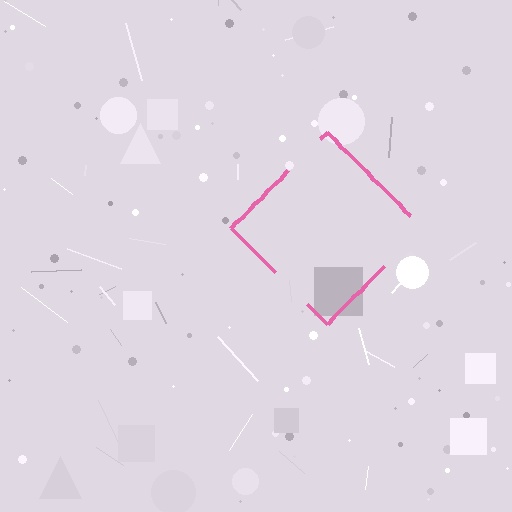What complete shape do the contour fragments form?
The contour fragments form a diamond.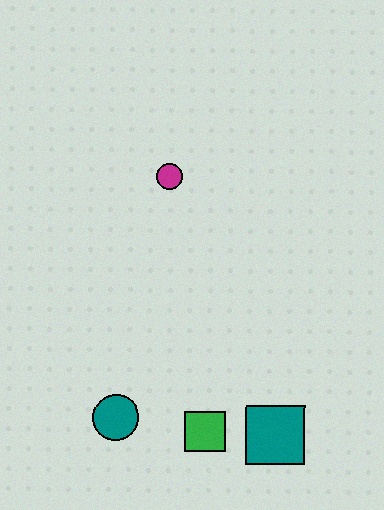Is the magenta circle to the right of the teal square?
No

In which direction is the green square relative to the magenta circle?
The green square is below the magenta circle.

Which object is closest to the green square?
The teal square is closest to the green square.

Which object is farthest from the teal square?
The magenta circle is farthest from the teal square.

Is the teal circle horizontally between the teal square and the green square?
No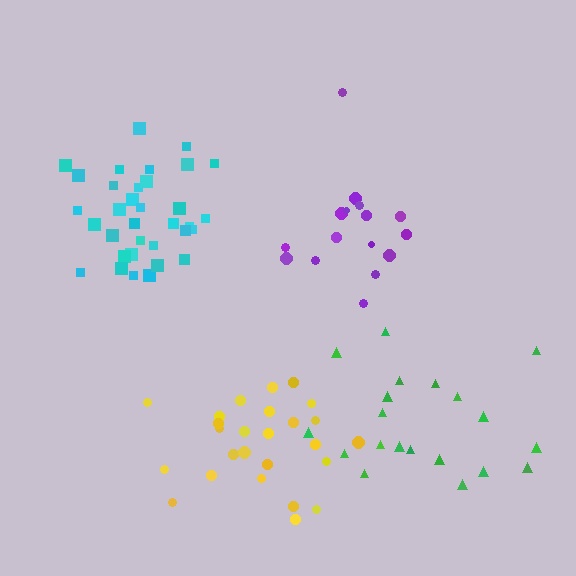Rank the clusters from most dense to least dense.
cyan, purple, yellow, green.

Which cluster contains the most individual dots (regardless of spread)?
Cyan (34).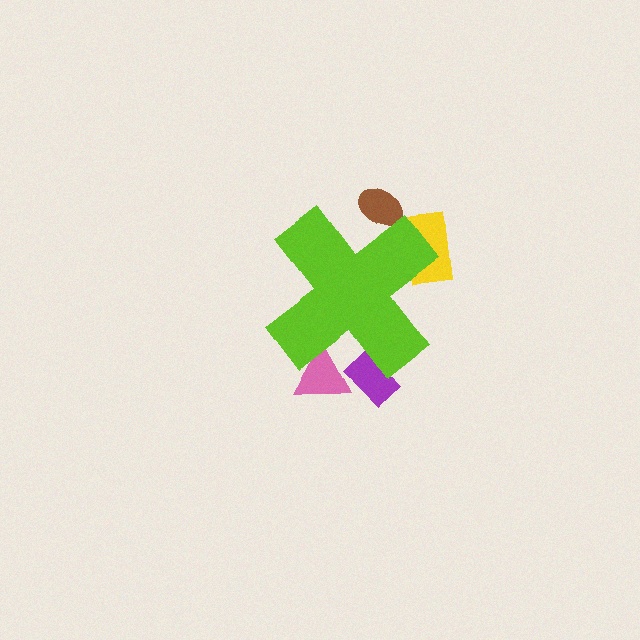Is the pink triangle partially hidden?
Yes, the pink triangle is partially hidden behind the lime cross.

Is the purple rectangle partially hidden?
Yes, the purple rectangle is partially hidden behind the lime cross.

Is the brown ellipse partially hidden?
Yes, the brown ellipse is partially hidden behind the lime cross.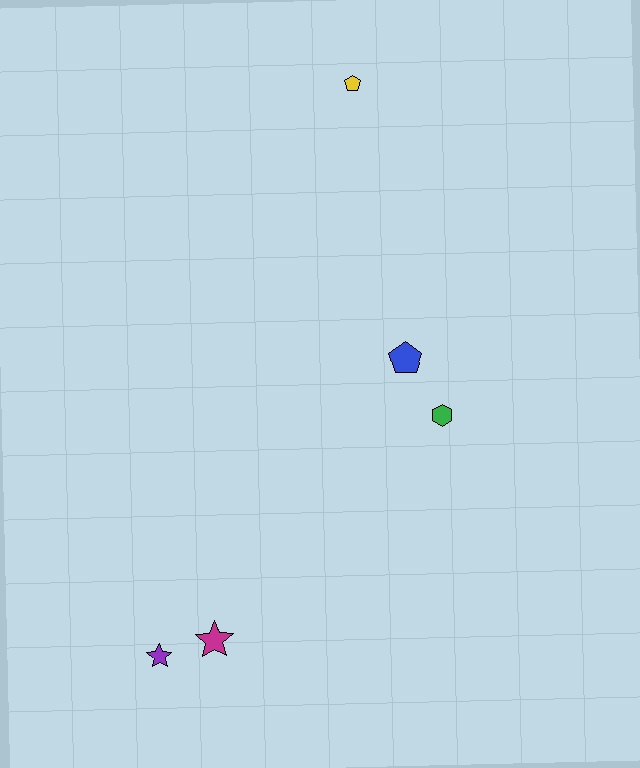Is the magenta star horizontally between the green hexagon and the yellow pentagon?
No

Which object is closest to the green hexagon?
The blue pentagon is closest to the green hexagon.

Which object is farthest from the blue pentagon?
The purple star is farthest from the blue pentagon.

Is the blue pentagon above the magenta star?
Yes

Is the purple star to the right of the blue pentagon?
No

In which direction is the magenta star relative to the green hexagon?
The magenta star is to the left of the green hexagon.